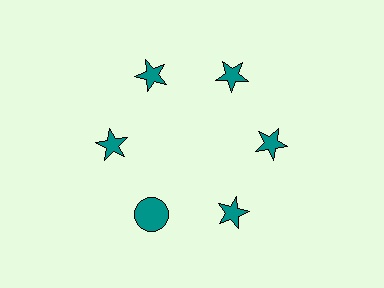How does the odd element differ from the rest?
It has a different shape: circle instead of star.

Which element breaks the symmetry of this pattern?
The teal circle at roughly the 7 o'clock position breaks the symmetry. All other shapes are teal stars.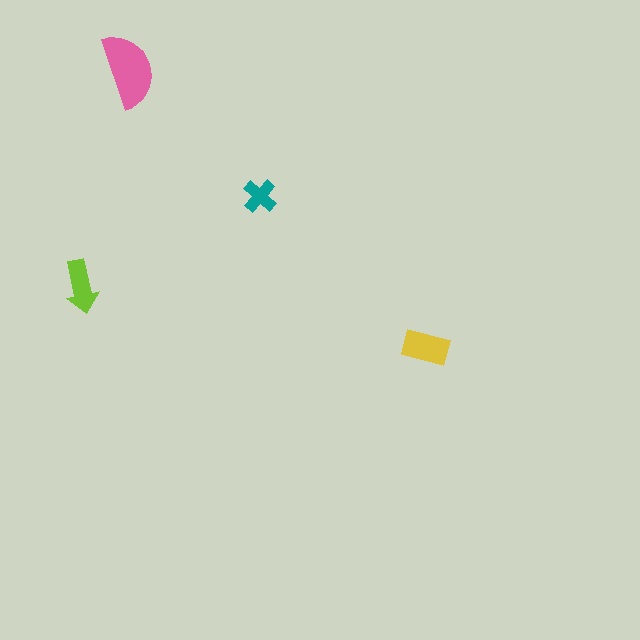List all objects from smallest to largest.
The teal cross, the lime arrow, the yellow rectangle, the pink semicircle.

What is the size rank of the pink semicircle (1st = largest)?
1st.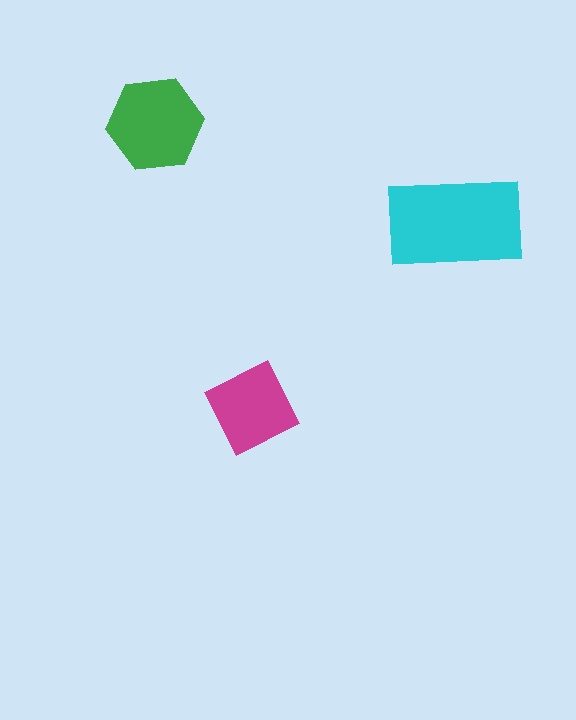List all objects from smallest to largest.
The magenta square, the green hexagon, the cyan rectangle.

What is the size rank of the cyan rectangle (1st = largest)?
1st.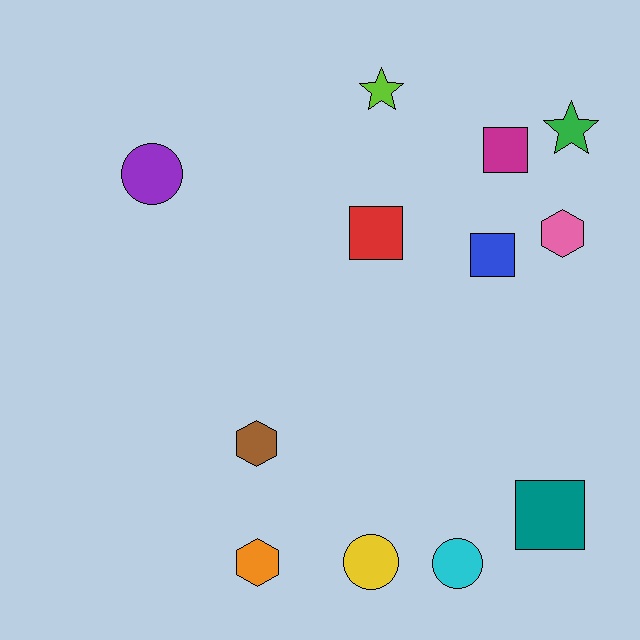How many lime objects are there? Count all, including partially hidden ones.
There is 1 lime object.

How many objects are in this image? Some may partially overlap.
There are 12 objects.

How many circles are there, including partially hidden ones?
There are 3 circles.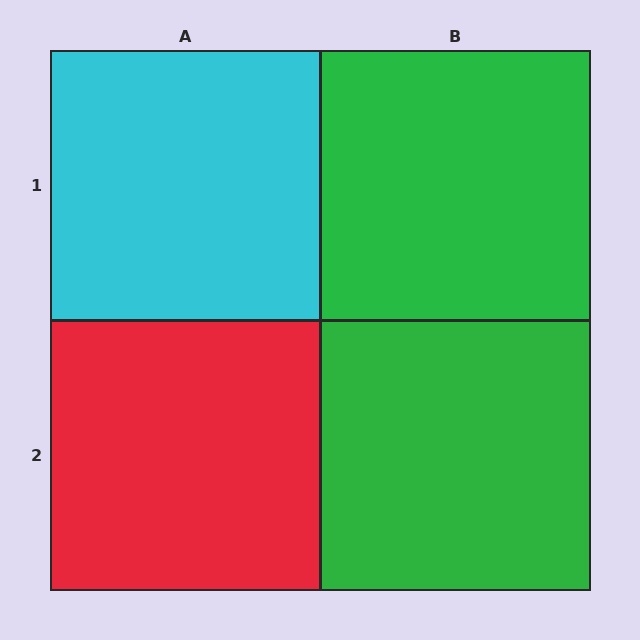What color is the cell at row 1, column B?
Green.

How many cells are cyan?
1 cell is cyan.